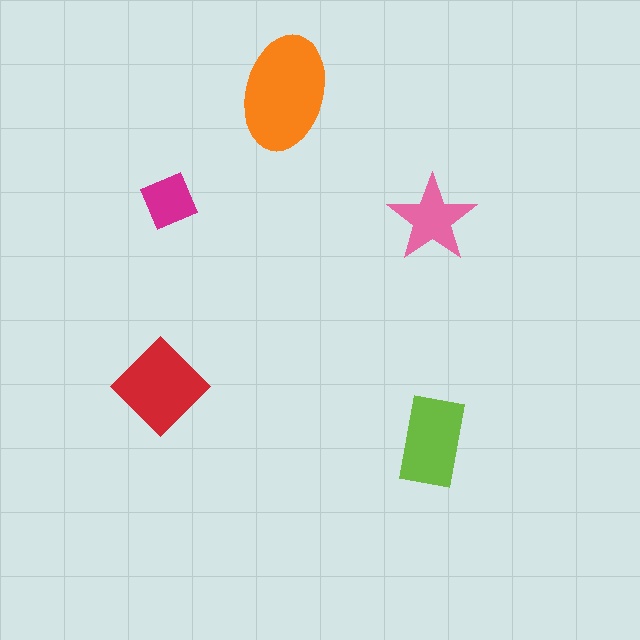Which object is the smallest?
The magenta square.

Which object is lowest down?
The lime rectangle is bottommost.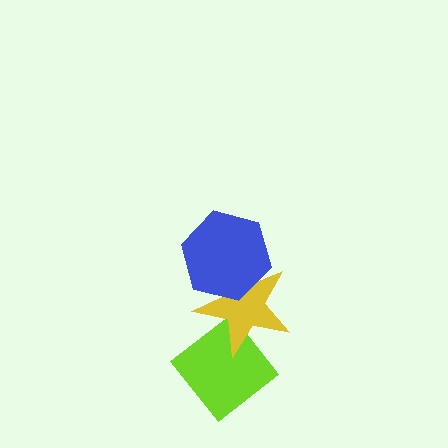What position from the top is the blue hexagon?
The blue hexagon is 1st from the top.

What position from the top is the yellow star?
The yellow star is 2nd from the top.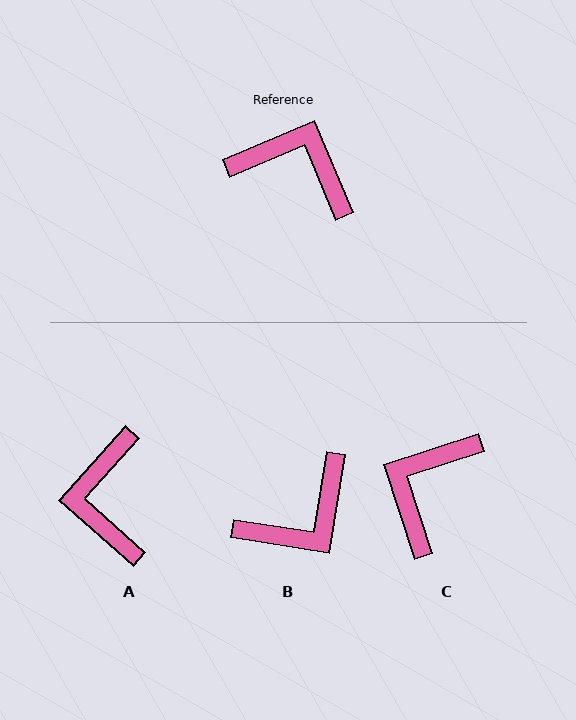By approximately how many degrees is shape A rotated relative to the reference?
Approximately 115 degrees counter-clockwise.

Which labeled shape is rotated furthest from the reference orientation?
B, about 122 degrees away.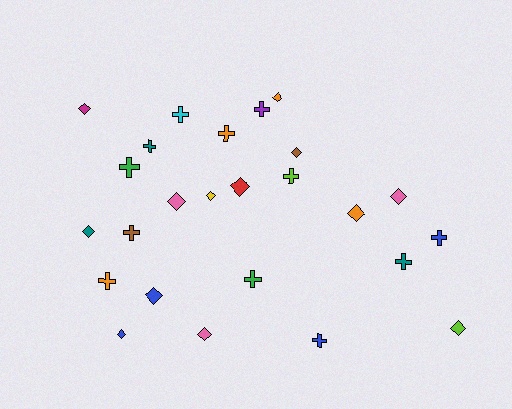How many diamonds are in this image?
There are 13 diamonds.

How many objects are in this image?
There are 25 objects.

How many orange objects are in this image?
There are 4 orange objects.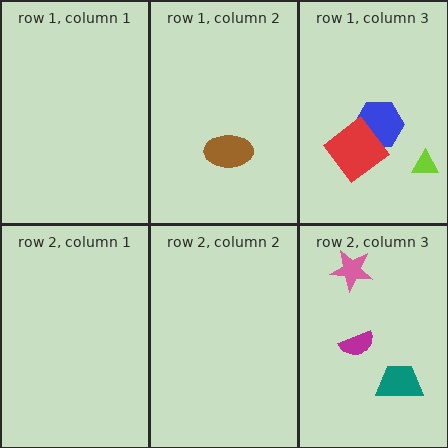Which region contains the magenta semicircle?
The row 2, column 3 region.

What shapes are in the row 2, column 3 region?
The pink star, the teal trapezoid, the magenta semicircle.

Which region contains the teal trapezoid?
The row 2, column 3 region.